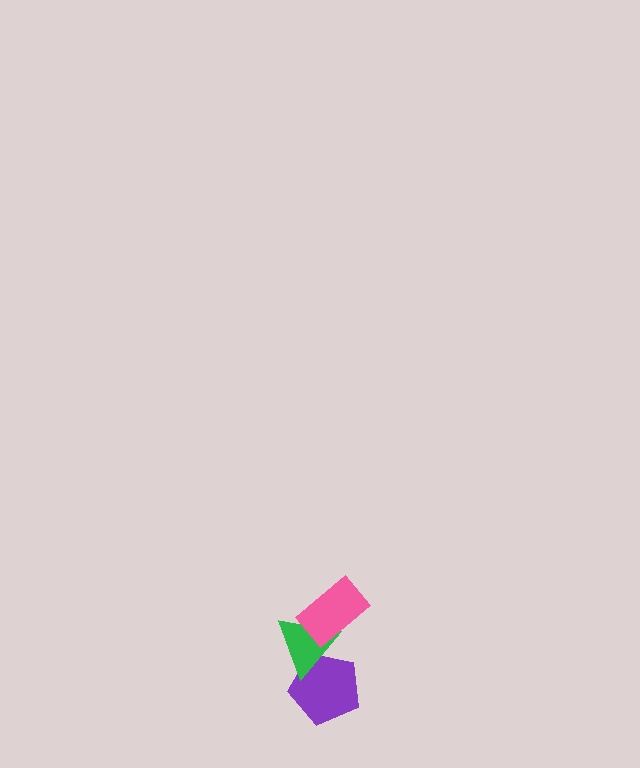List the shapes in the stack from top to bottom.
From top to bottom: the pink rectangle, the green triangle, the purple pentagon.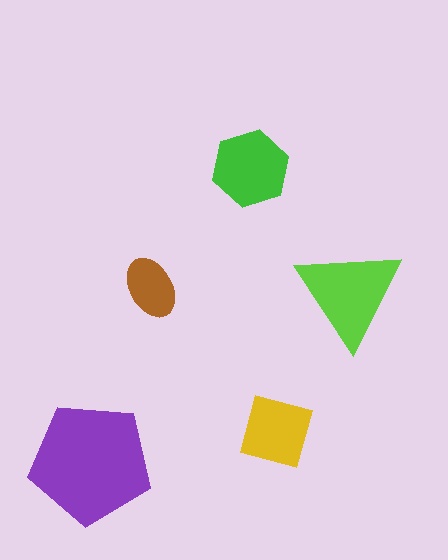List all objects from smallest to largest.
The brown ellipse, the yellow diamond, the green hexagon, the lime triangle, the purple pentagon.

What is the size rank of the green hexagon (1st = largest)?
3rd.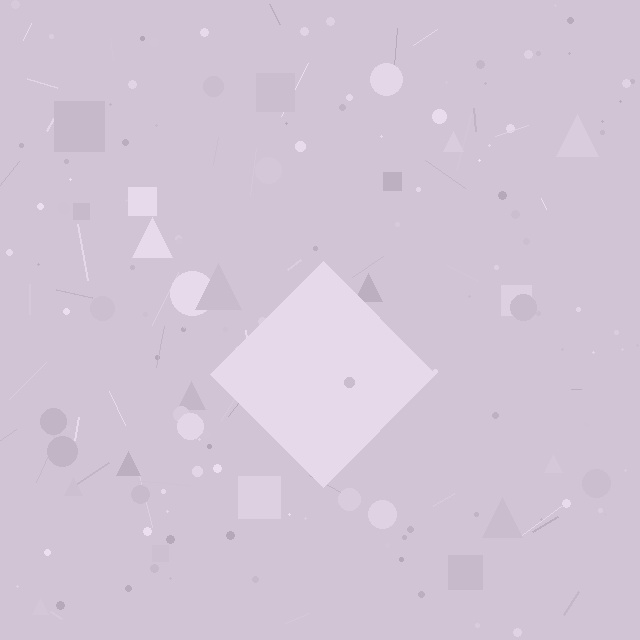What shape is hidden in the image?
A diamond is hidden in the image.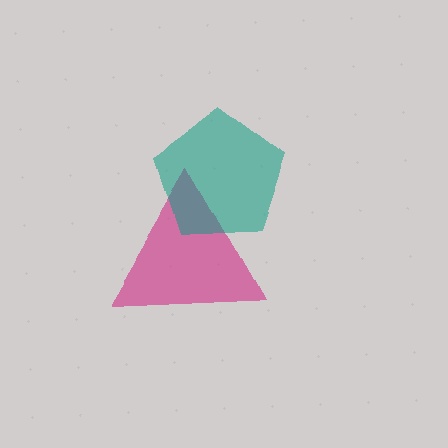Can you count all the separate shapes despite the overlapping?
Yes, there are 2 separate shapes.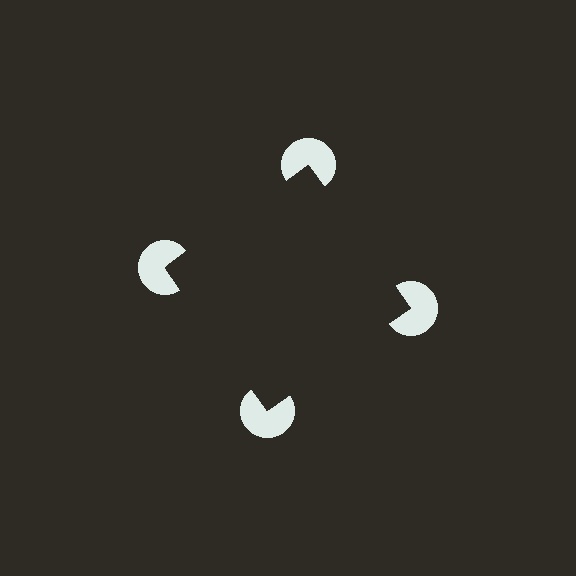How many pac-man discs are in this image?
There are 4 — one at each vertex of the illusory square.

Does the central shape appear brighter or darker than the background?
It typically appears slightly darker than the background, even though no actual brightness change is drawn.